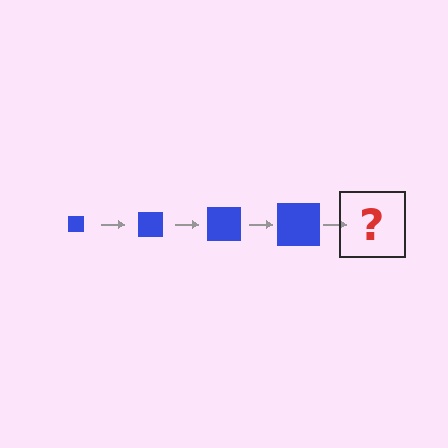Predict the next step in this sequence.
The next step is a blue square, larger than the previous one.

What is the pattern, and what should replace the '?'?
The pattern is that the square gets progressively larger each step. The '?' should be a blue square, larger than the previous one.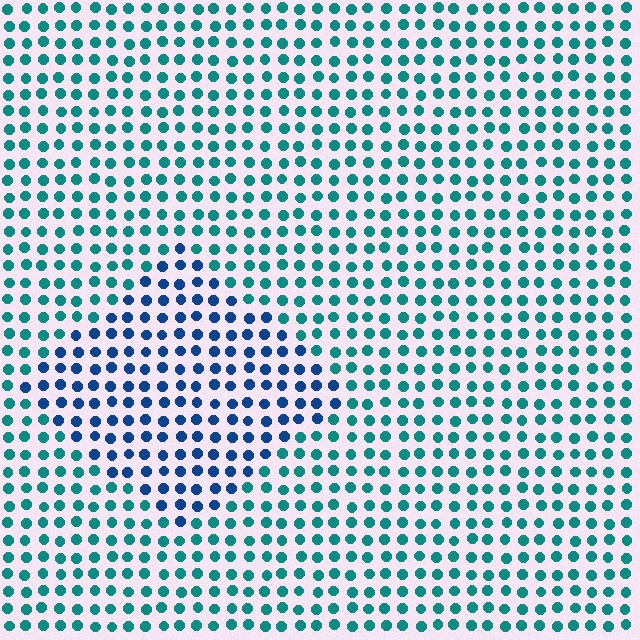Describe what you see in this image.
The image is filled with small teal elements in a uniform arrangement. A diamond-shaped region is visible where the elements are tinted to a slightly different hue, forming a subtle color boundary.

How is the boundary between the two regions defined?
The boundary is defined purely by a slight shift in hue (about 38 degrees). Spacing, size, and orientation are identical on both sides.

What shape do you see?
I see a diamond.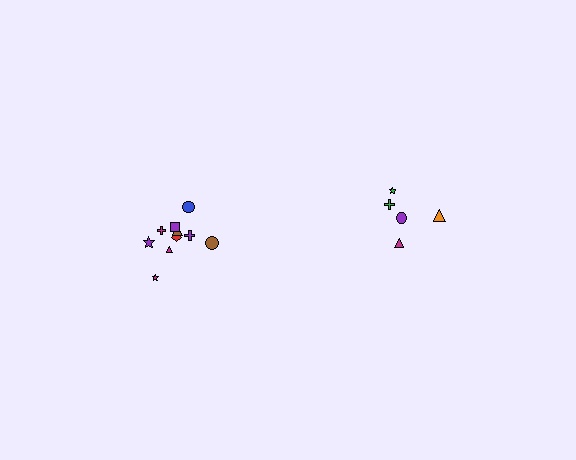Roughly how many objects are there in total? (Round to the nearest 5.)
Roughly 15 objects in total.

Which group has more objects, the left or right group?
The left group.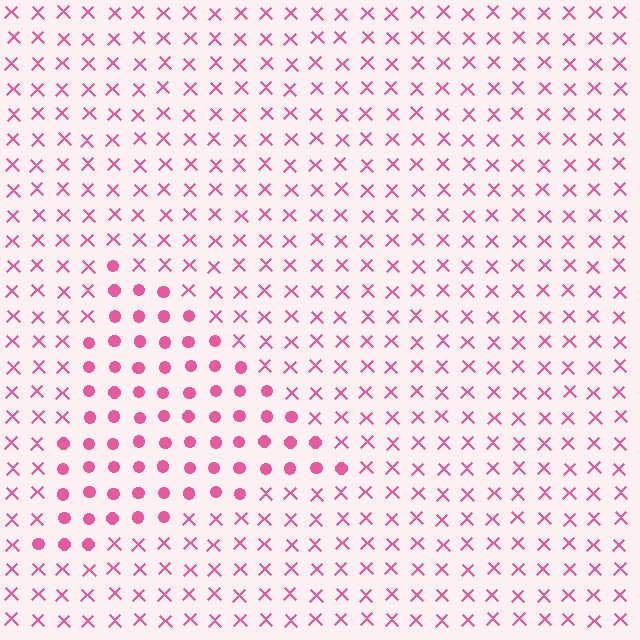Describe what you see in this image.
The image is filled with small pink elements arranged in a uniform grid. A triangle-shaped region contains circles, while the surrounding area contains X marks. The boundary is defined purely by the change in element shape.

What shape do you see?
I see a triangle.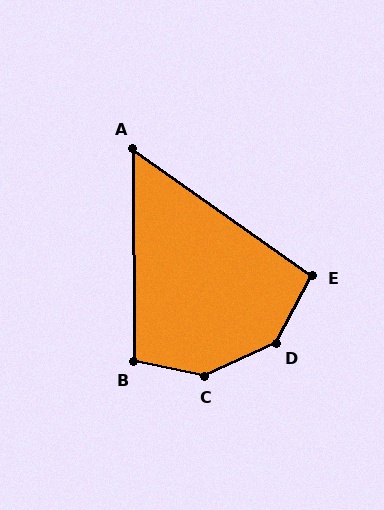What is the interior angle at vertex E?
Approximately 97 degrees (obtuse).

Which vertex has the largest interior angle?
C, at approximately 144 degrees.